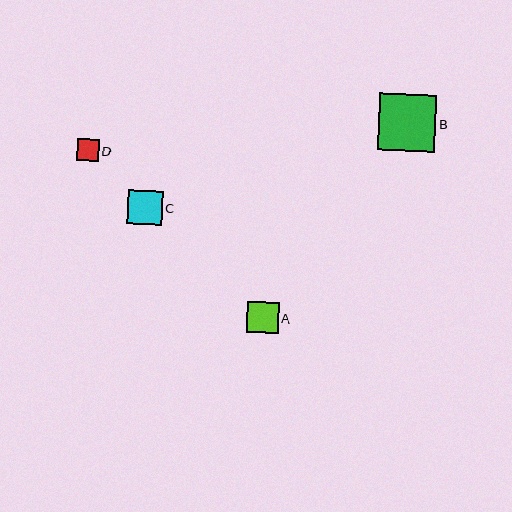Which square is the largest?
Square B is the largest with a size of approximately 57 pixels.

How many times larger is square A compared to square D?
Square A is approximately 1.4 times the size of square D.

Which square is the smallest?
Square D is the smallest with a size of approximately 22 pixels.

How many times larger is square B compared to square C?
Square B is approximately 1.7 times the size of square C.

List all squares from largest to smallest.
From largest to smallest: B, C, A, D.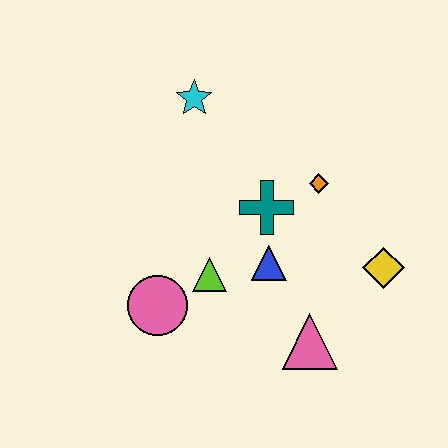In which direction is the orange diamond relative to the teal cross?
The orange diamond is to the right of the teal cross.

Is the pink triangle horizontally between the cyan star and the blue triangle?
No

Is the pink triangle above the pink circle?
No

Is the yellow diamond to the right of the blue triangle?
Yes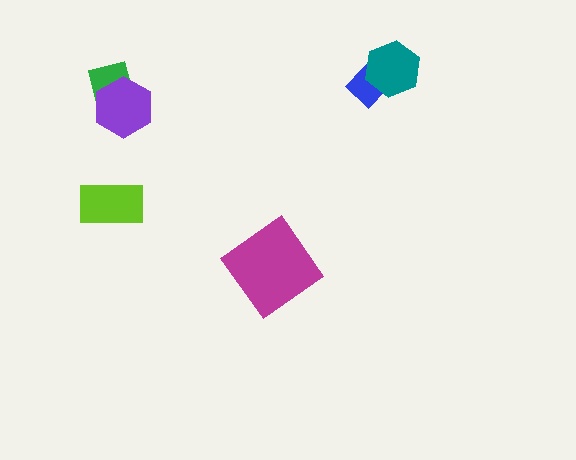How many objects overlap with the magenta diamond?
0 objects overlap with the magenta diamond.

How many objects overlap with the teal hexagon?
1 object overlaps with the teal hexagon.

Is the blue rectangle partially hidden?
Yes, it is partially covered by another shape.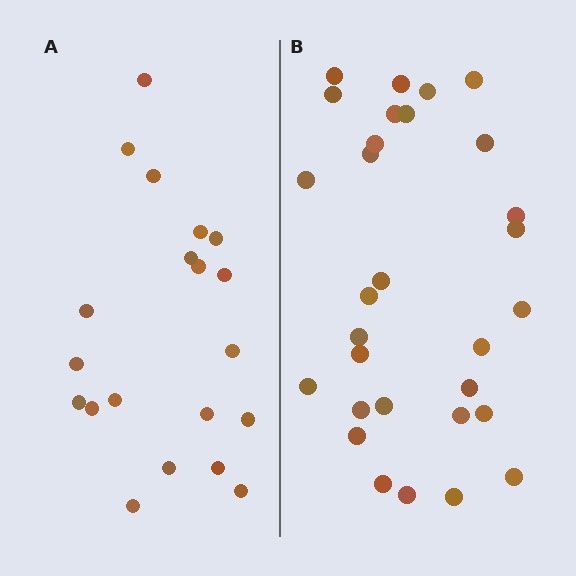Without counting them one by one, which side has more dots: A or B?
Region B (the right region) has more dots.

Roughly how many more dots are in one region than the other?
Region B has roughly 10 or so more dots than region A.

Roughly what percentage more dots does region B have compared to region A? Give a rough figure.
About 50% more.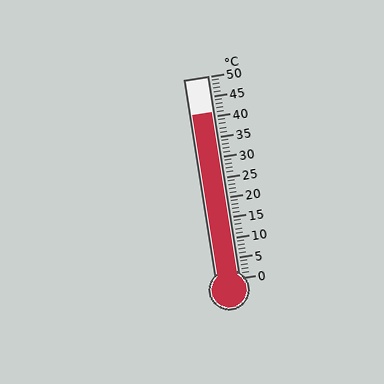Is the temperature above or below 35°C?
The temperature is above 35°C.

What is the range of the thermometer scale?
The thermometer scale ranges from 0°C to 50°C.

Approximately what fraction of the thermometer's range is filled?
The thermometer is filled to approximately 80% of its range.